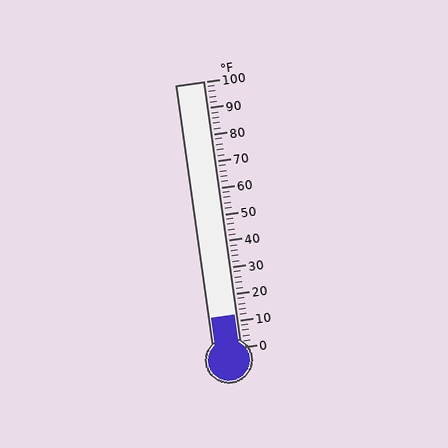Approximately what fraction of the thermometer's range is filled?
The thermometer is filled to approximately 10% of its range.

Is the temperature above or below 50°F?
The temperature is below 50°F.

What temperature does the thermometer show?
The thermometer shows approximately 12°F.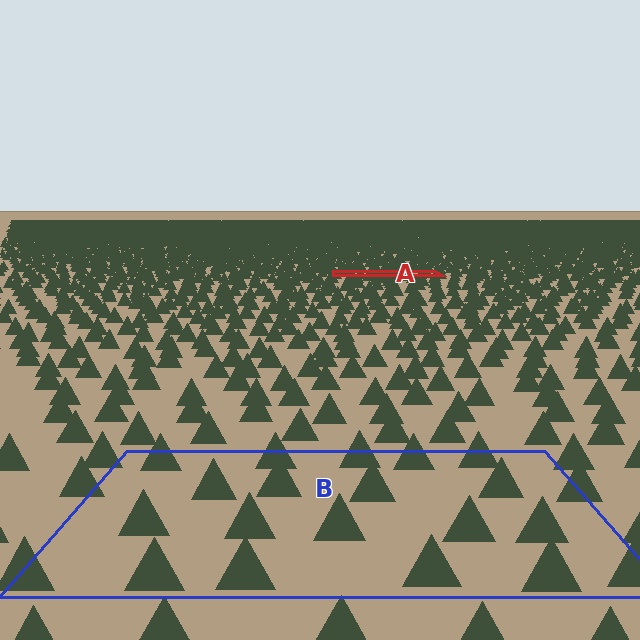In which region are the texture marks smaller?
The texture marks are smaller in region A, because it is farther away.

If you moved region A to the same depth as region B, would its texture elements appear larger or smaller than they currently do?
They would appear larger. At a closer depth, the same texture elements are projected at a bigger on-screen size.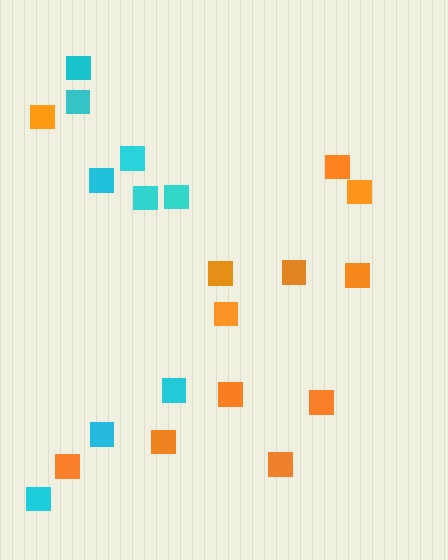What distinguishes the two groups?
There are 2 groups: one group of orange squares (12) and one group of cyan squares (9).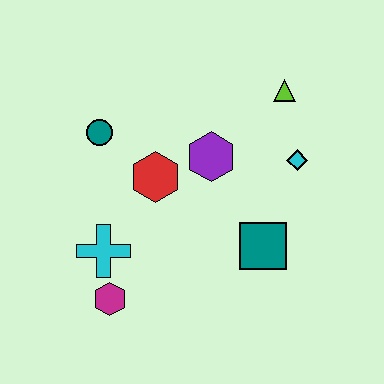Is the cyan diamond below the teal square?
No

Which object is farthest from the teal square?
The teal circle is farthest from the teal square.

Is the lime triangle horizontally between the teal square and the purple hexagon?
No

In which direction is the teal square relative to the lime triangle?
The teal square is below the lime triangle.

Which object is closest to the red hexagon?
The purple hexagon is closest to the red hexagon.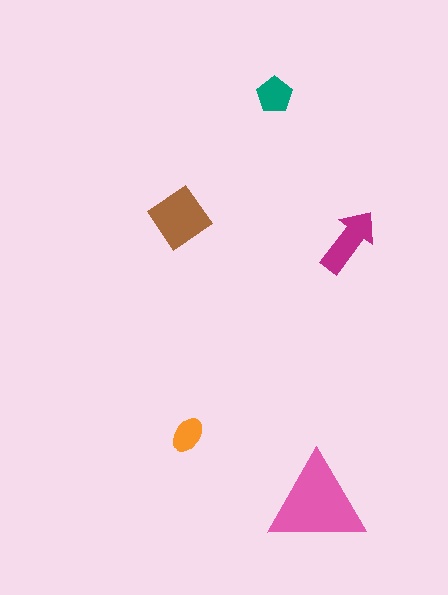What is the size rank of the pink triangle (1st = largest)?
1st.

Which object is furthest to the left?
The brown diamond is leftmost.